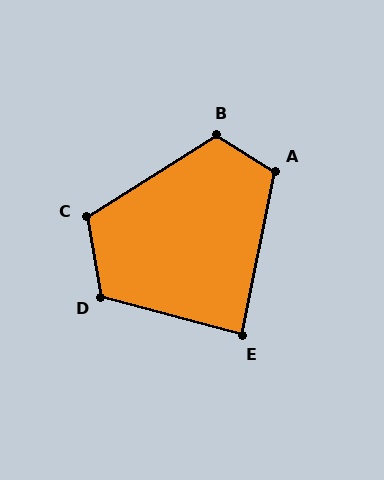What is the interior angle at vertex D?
Approximately 115 degrees (obtuse).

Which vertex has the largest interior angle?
B, at approximately 116 degrees.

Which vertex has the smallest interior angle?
E, at approximately 86 degrees.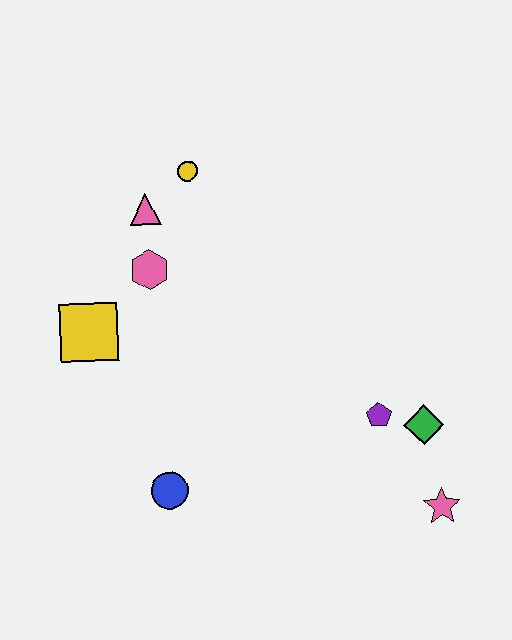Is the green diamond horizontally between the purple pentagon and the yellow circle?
No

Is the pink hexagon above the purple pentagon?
Yes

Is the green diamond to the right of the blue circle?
Yes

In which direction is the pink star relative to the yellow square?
The pink star is to the right of the yellow square.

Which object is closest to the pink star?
The green diamond is closest to the pink star.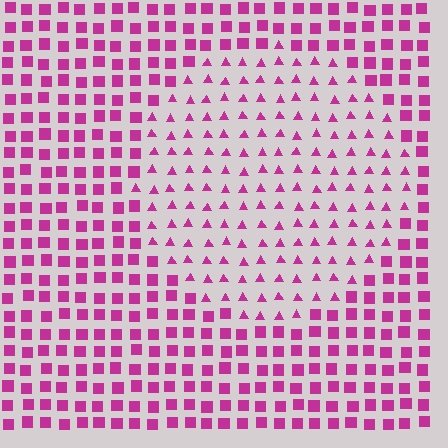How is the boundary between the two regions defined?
The boundary is defined by a change in element shape: triangles inside vs. squares outside. All elements share the same color and spacing.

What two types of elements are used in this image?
The image uses triangles inside the circle region and squares outside it.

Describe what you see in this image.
The image is filled with small magenta elements arranged in a uniform grid. A circle-shaped region contains triangles, while the surrounding area contains squares. The boundary is defined purely by the change in element shape.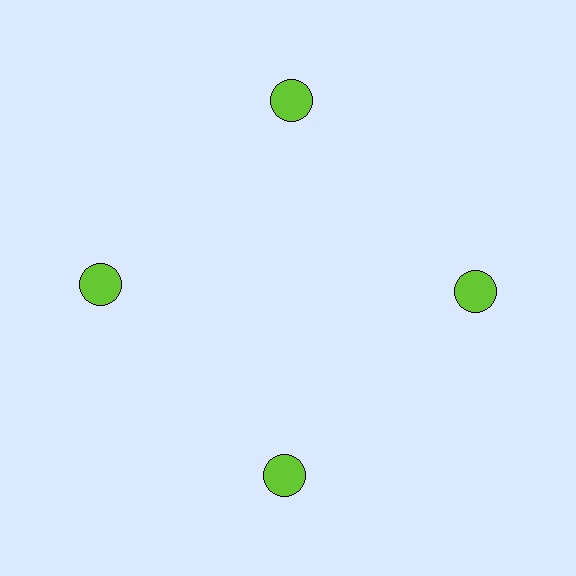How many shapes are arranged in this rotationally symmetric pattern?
There are 4 shapes, arranged in 4 groups of 1.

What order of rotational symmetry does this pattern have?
This pattern has 4-fold rotational symmetry.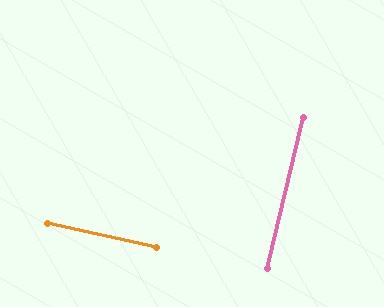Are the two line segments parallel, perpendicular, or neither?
Perpendicular — they meet at approximately 89°.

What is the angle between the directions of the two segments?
Approximately 89 degrees.